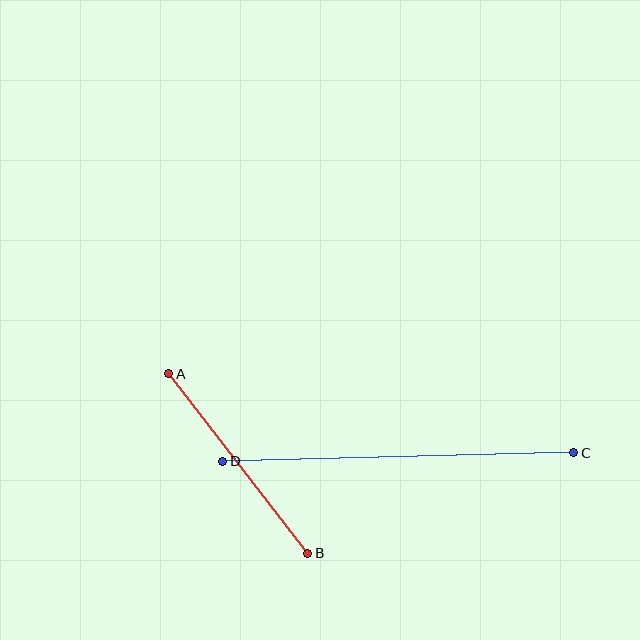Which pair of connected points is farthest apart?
Points C and D are farthest apart.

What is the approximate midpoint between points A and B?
The midpoint is at approximately (238, 464) pixels.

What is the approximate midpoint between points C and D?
The midpoint is at approximately (398, 457) pixels.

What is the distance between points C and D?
The distance is approximately 351 pixels.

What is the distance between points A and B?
The distance is approximately 227 pixels.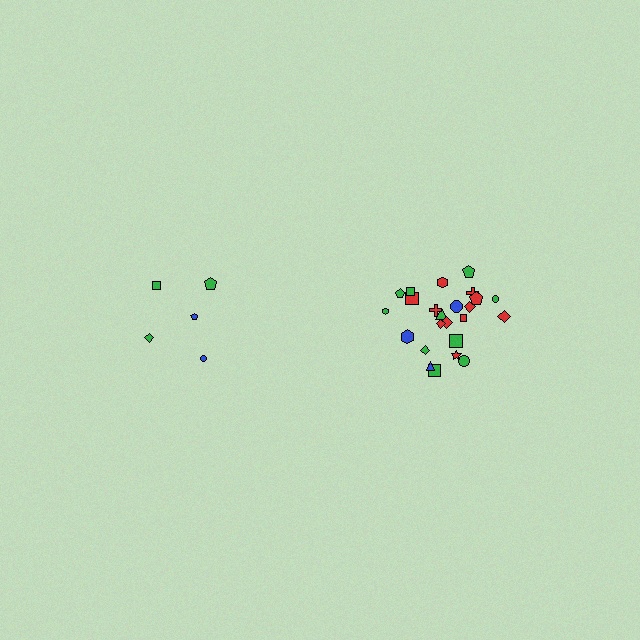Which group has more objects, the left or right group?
The right group.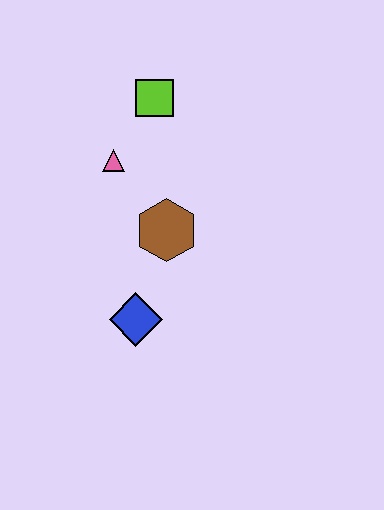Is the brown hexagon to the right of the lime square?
Yes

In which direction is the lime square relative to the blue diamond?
The lime square is above the blue diamond.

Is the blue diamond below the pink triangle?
Yes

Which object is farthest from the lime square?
The blue diamond is farthest from the lime square.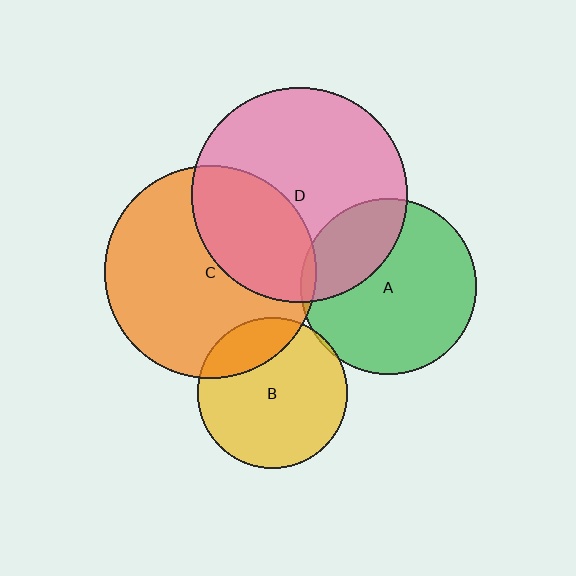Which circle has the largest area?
Circle D (pink).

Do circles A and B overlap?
Yes.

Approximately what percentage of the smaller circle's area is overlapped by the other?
Approximately 5%.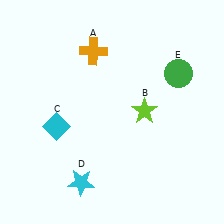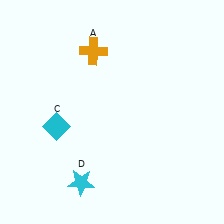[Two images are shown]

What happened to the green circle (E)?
The green circle (E) was removed in Image 2. It was in the top-right area of Image 1.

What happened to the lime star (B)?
The lime star (B) was removed in Image 2. It was in the top-right area of Image 1.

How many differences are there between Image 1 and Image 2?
There are 2 differences between the two images.